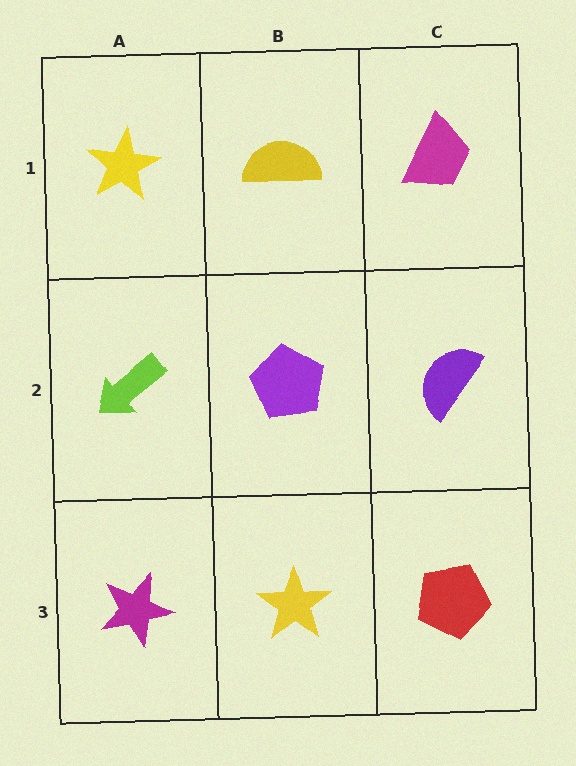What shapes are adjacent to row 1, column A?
A lime arrow (row 2, column A), a yellow semicircle (row 1, column B).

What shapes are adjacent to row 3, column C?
A purple semicircle (row 2, column C), a yellow star (row 3, column B).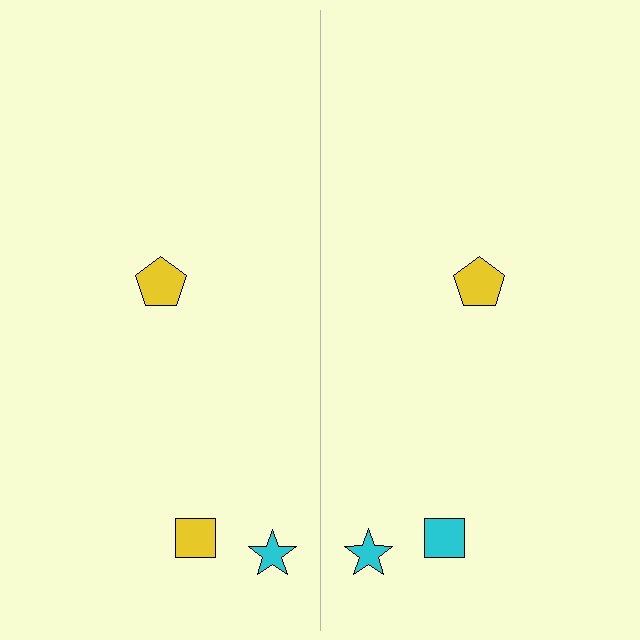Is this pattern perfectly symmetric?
No, the pattern is not perfectly symmetric. The cyan square on the right side breaks the symmetry — its mirror counterpart is yellow.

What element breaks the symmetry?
The cyan square on the right side breaks the symmetry — its mirror counterpart is yellow.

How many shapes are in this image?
There are 6 shapes in this image.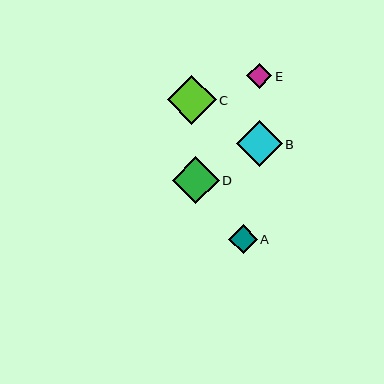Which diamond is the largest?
Diamond C is the largest with a size of approximately 49 pixels.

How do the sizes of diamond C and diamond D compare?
Diamond C and diamond D are approximately the same size.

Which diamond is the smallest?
Diamond E is the smallest with a size of approximately 25 pixels.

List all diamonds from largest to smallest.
From largest to smallest: C, D, B, A, E.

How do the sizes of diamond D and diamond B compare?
Diamond D and diamond B are approximately the same size.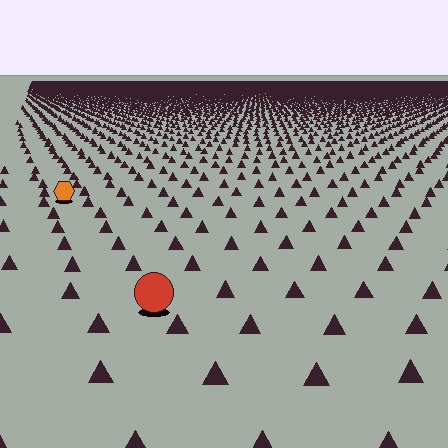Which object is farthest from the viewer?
The orange hexagon is farthest from the viewer. It appears smaller and the ground texture around it is denser.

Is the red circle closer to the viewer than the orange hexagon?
Yes. The red circle is closer — you can tell from the texture gradient: the ground texture is coarser near it.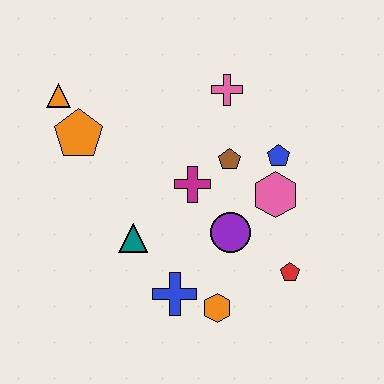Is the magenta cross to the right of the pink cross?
No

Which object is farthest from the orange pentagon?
The red pentagon is farthest from the orange pentagon.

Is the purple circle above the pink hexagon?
No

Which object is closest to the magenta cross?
The brown pentagon is closest to the magenta cross.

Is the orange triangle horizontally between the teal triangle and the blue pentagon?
No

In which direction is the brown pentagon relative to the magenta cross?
The brown pentagon is to the right of the magenta cross.